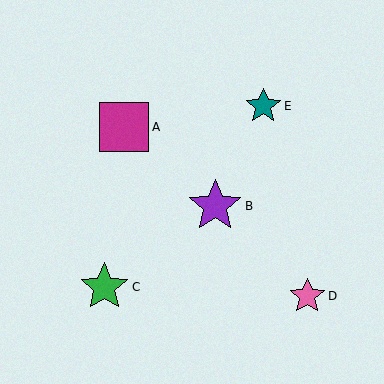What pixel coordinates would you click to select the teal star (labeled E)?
Click at (263, 106) to select the teal star E.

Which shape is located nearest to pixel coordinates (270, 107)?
The teal star (labeled E) at (263, 106) is nearest to that location.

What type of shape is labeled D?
Shape D is a pink star.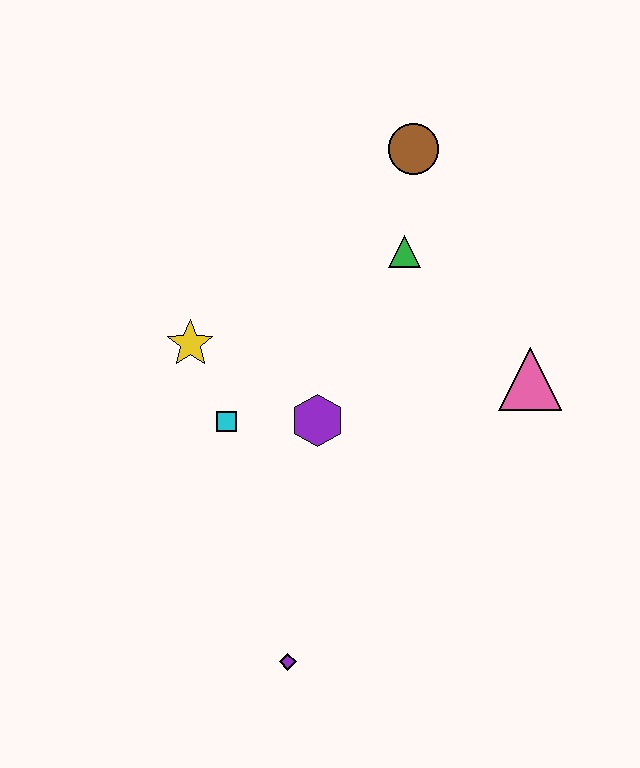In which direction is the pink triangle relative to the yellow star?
The pink triangle is to the right of the yellow star.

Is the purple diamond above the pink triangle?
No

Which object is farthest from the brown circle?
The purple diamond is farthest from the brown circle.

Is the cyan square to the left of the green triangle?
Yes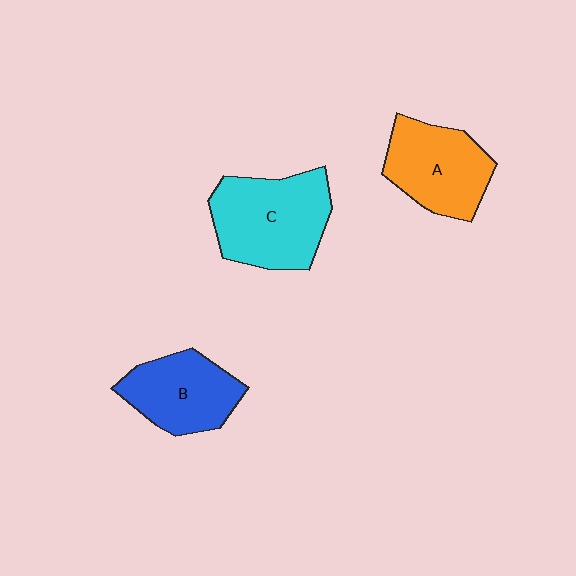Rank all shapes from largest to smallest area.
From largest to smallest: C (cyan), A (orange), B (blue).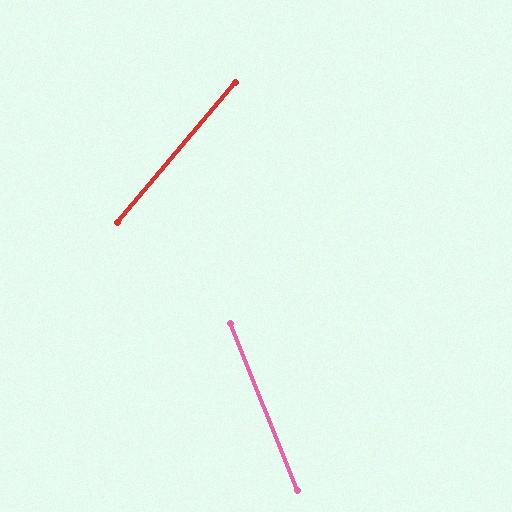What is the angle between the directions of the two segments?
Approximately 62 degrees.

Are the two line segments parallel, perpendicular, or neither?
Neither parallel nor perpendicular — they differ by about 62°.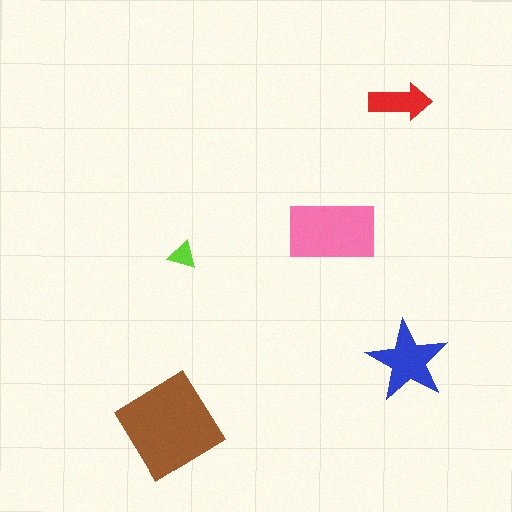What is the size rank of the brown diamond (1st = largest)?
1st.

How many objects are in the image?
There are 5 objects in the image.